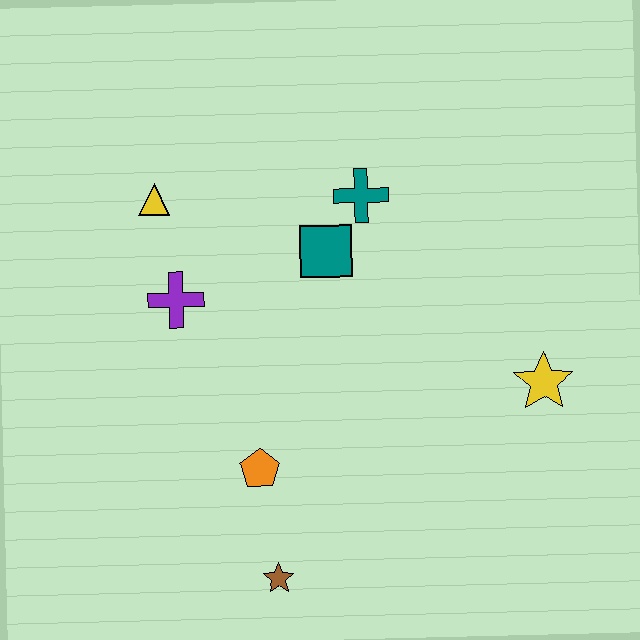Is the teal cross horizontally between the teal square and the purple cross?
No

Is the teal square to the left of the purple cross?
No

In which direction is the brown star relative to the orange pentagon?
The brown star is below the orange pentagon.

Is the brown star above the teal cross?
No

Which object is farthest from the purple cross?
The yellow star is farthest from the purple cross.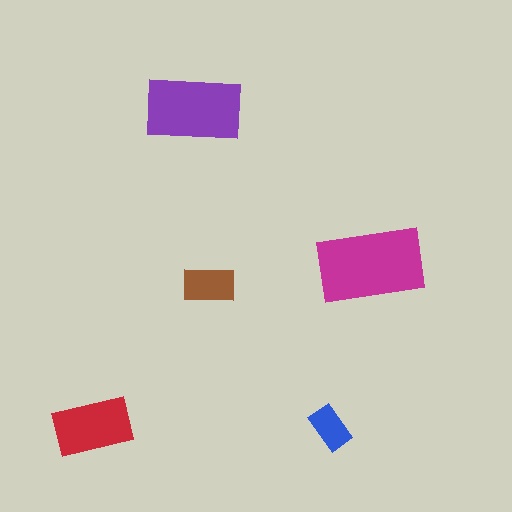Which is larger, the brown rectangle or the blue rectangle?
The brown one.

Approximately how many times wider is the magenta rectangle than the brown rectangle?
About 2 times wider.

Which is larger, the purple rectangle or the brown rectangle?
The purple one.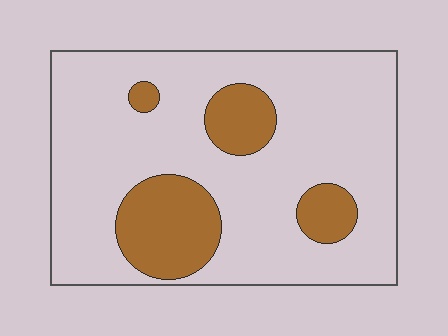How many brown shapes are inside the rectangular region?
4.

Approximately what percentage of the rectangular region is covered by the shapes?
Approximately 20%.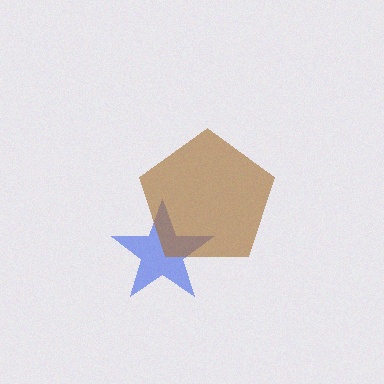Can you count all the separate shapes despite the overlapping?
Yes, there are 2 separate shapes.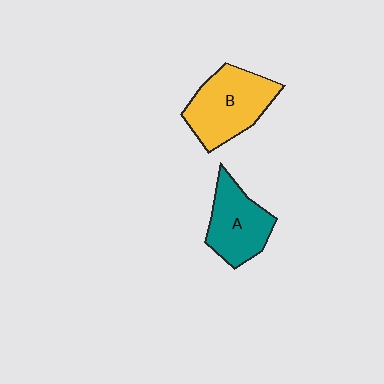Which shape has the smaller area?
Shape A (teal).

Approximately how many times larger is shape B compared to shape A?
Approximately 1.2 times.